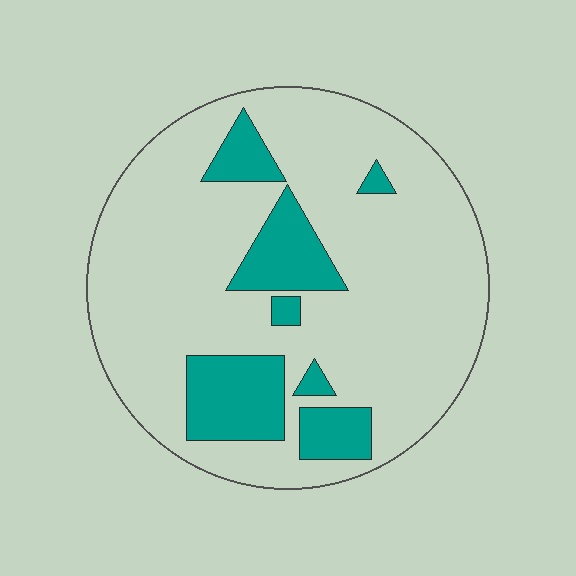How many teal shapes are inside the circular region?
7.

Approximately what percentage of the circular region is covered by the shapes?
Approximately 20%.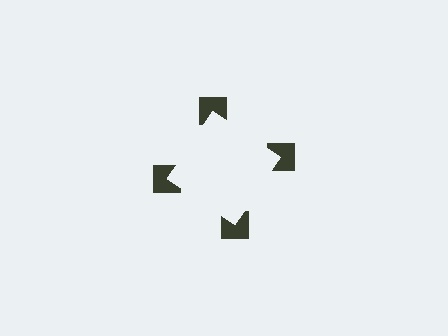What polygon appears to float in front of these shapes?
An illusory square — its edges are inferred from the aligned wedge cuts in the notched squares, not physically drawn.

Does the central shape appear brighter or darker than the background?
It typically appears slightly brighter than the background, even though no actual brightness change is drawn.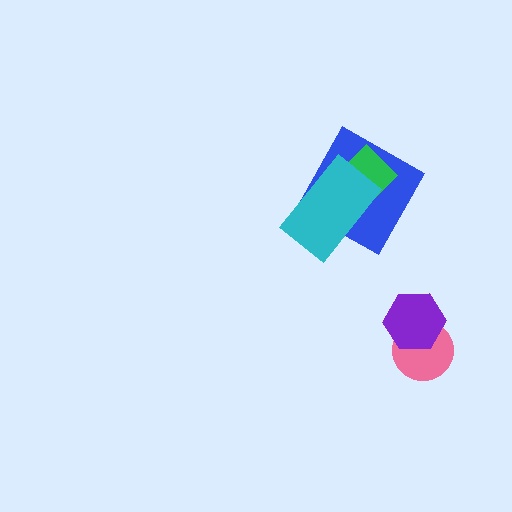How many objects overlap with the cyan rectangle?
2 objects overlap with the cyan rectangle.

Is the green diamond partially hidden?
Yes, it is partially covered by another shape.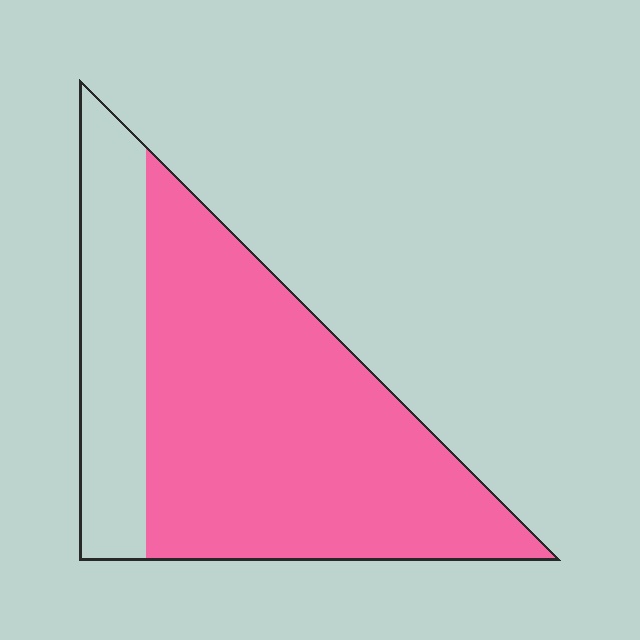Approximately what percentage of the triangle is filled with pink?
Approximately 75%.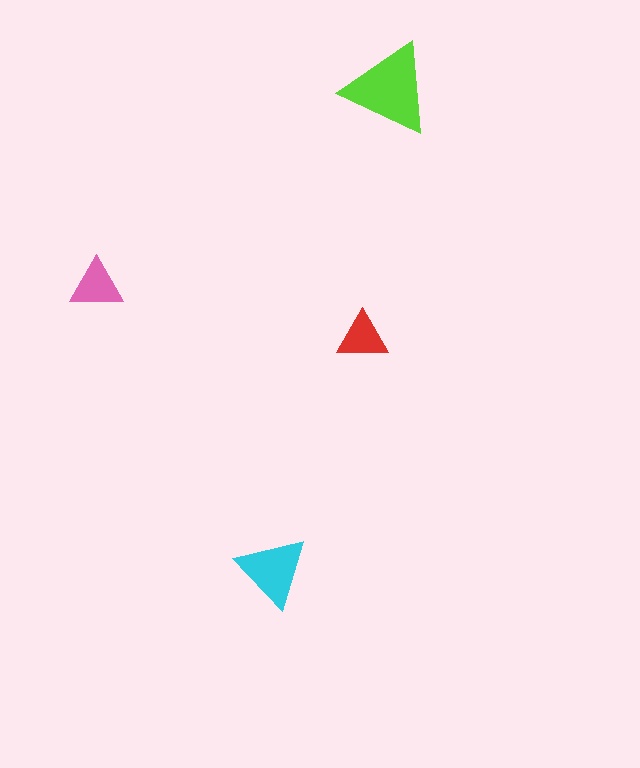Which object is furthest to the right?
The lime triangle is rightmost.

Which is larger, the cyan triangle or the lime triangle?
The lime one.